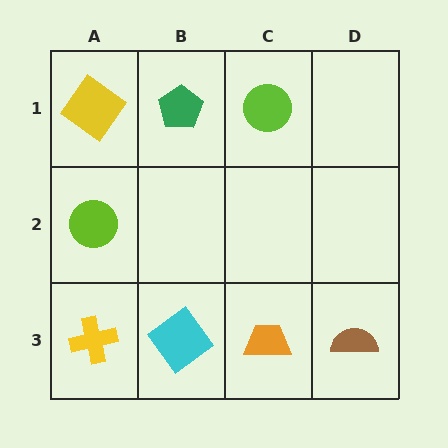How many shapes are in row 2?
1 shape.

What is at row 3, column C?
An orange trapezoid.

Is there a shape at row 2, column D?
No, that cell is empty.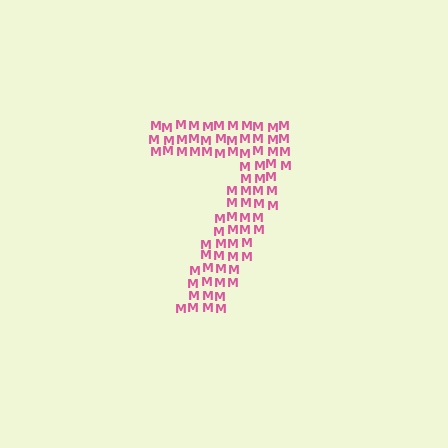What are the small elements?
The small elements are letter M's.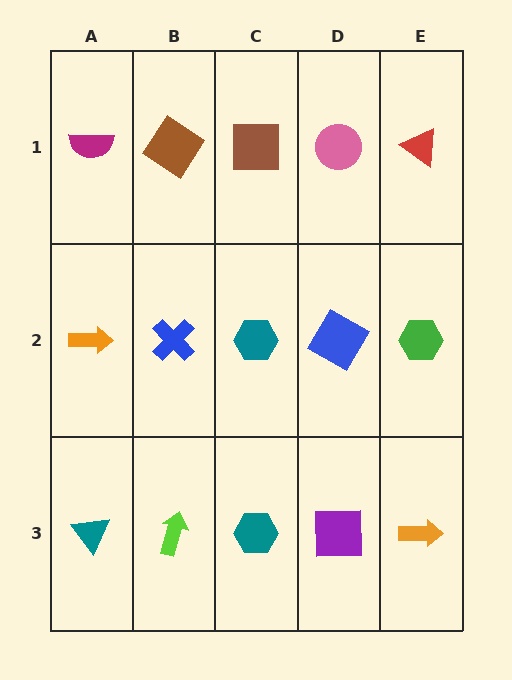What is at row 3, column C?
A teal hexagon.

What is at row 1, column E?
A red triangle.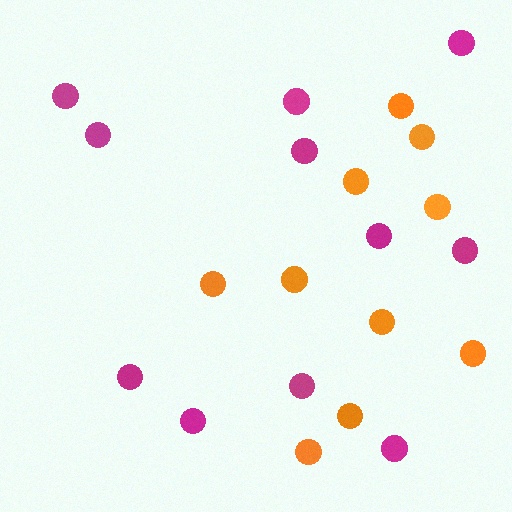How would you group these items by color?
There are 2 groups: one group of magenta circles (11) and one group of orange circles (10).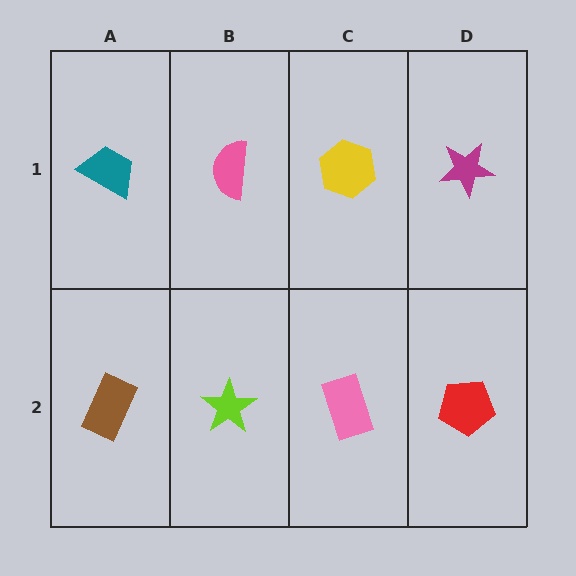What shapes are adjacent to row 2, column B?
A pink semicircle (row 1, column B), a brown rectangle (row 2, column A), a pink rectangle (row 2, column C).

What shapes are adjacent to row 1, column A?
A brown rectangle (row 2, column A), a pink semicircle (row 1, column B).